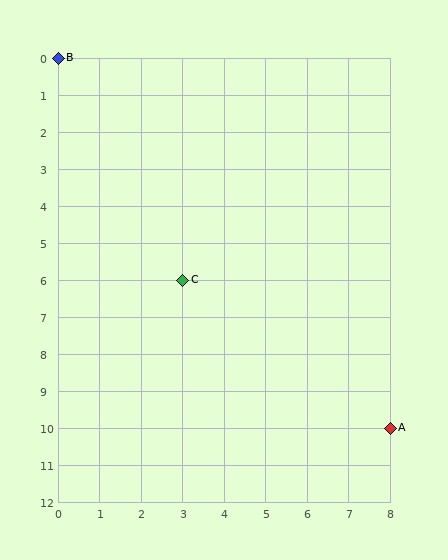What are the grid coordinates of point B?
Point B is at grid coordinates (0, 0).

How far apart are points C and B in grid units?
Points C and B are 3 columns and 6 rows apart (about 6.7 grid units diagonally).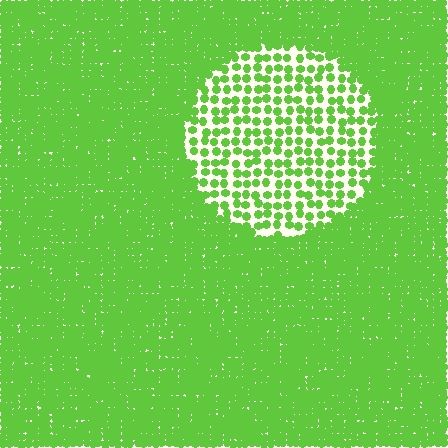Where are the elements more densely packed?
The elements are more densely packed outside the circle boundary.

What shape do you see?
I see a circle.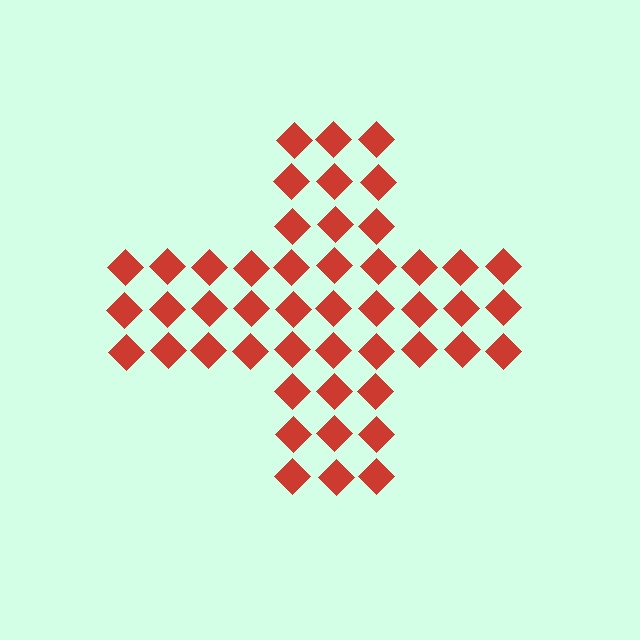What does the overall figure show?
The overall figure shows a cross.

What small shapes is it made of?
It is made of small diamonds.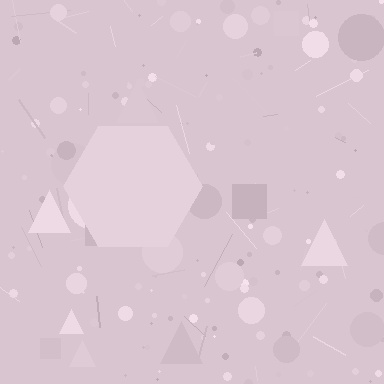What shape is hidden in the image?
A hexagon is hidden in the image.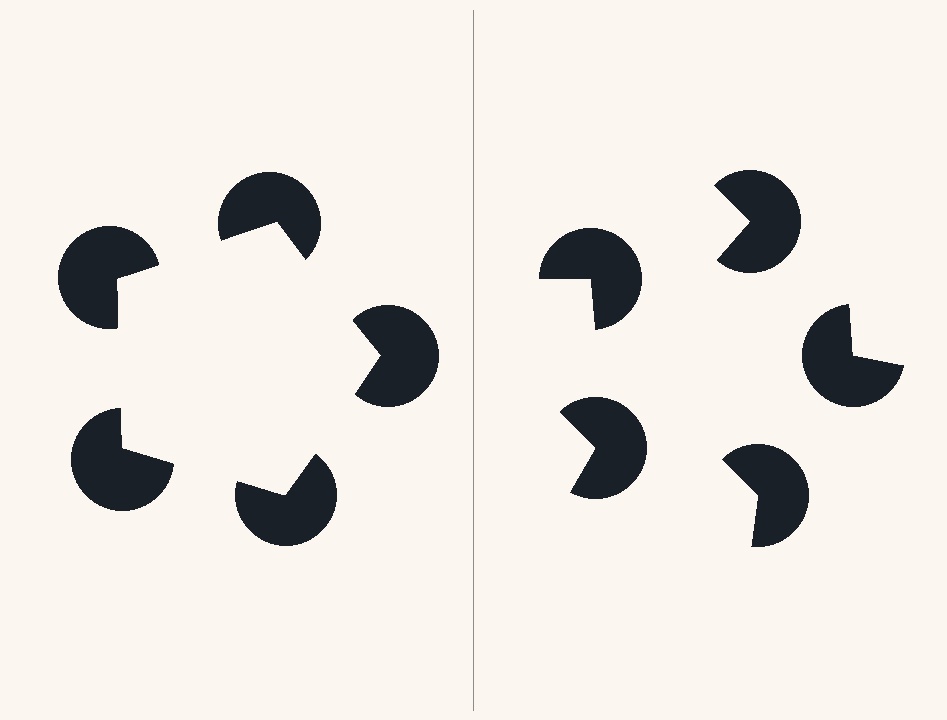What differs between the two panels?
The pac-man discs are positioned identically on both sides; only the wedge orientations differ. On the left they align to a pentagon; on the right they are misaligned.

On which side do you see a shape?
An illusory pentagon appears on the left side. On the right side the wedge cuts are rotated, so no coherent shape forms.